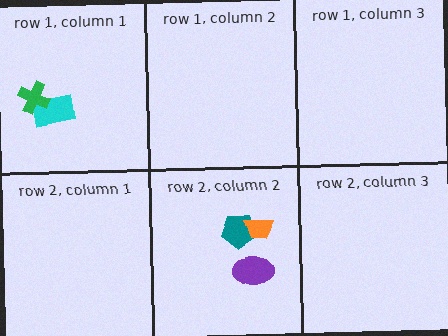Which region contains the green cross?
The row 1, column 1 region.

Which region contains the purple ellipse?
The row 2, column 2 region.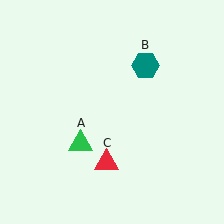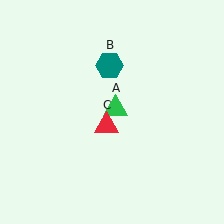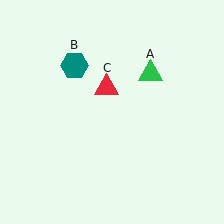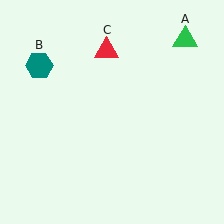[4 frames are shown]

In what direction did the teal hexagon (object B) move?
The teal hexagon (object B) moved left.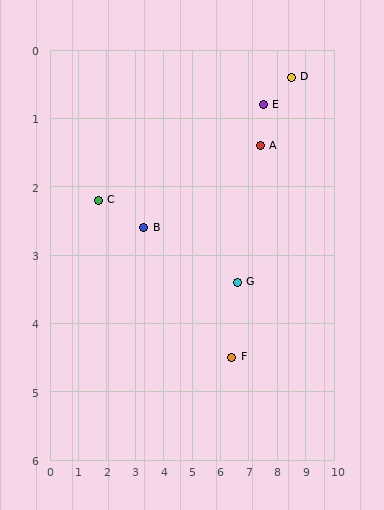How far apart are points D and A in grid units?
Points D and A are about 1.5 grid units apart.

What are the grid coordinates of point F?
Point F is at approximately (6.4, 4.5).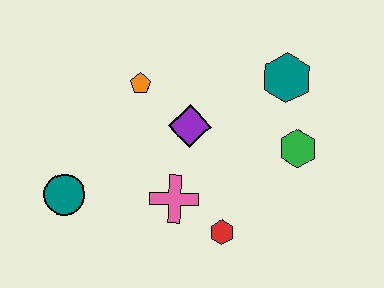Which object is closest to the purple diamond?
The orange pentagon is closest to the purple diamond.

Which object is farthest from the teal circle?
The teal hexagon is farthest from the teal circle.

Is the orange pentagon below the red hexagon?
No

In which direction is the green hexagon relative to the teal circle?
The green hexagon is to the right of the teal circle.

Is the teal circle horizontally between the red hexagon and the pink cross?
No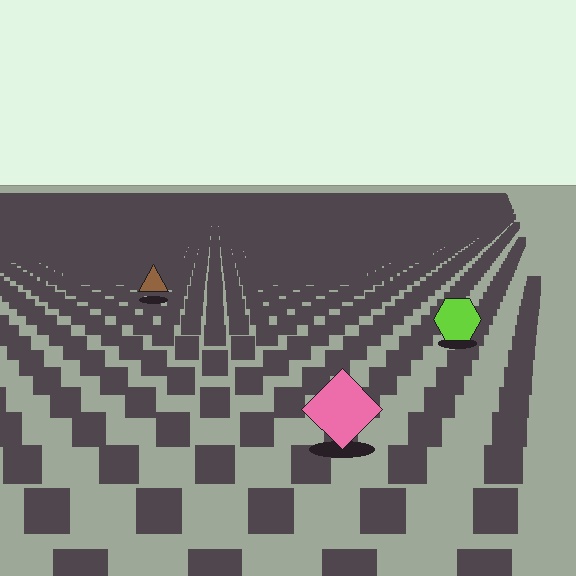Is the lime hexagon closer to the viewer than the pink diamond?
No. The pink diamond is closer — you can tell from the texture gradient: the ground texture is coarser near it.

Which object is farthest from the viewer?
The brown triangle is farthest from the viewer. It appears smaller and the ground texture around it is denser.